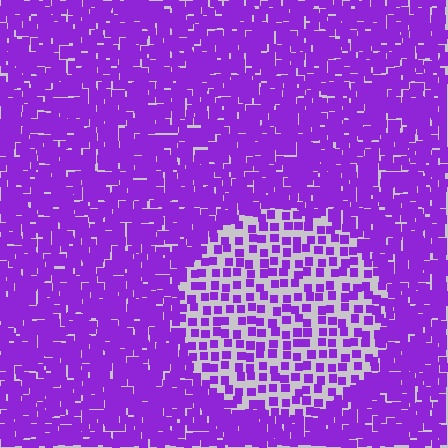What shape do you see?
I see a circle.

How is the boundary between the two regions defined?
The boundary is defined by a change in element density (approximately 2.5x ratio). All elements are the same color, size, and shape.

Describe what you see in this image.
The image contains small purple elements arranged at two different densities. A circle-shaped region is visible where the elements are less densely packed than the surrounding area.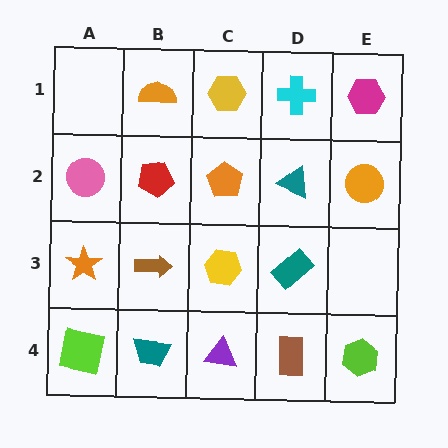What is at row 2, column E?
An orange circle.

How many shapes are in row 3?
4 shapes.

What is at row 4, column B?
A teal trapezoid.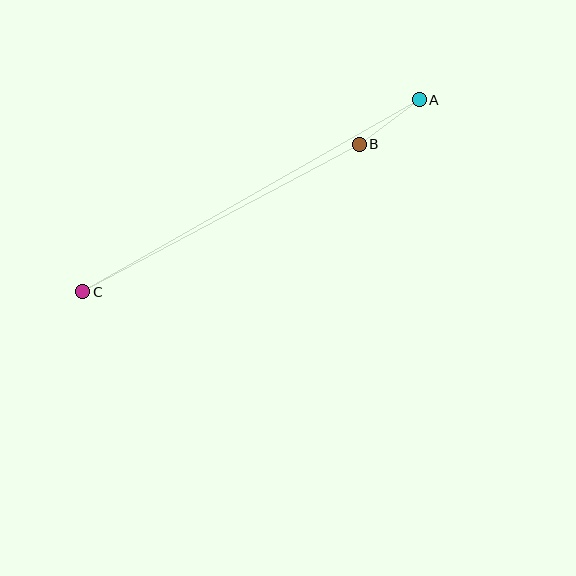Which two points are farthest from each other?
Points A and C are farthest from each other.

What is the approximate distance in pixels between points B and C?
The distance between B and C is approximately 313 pixels.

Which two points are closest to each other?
Points A and B are closest to each other.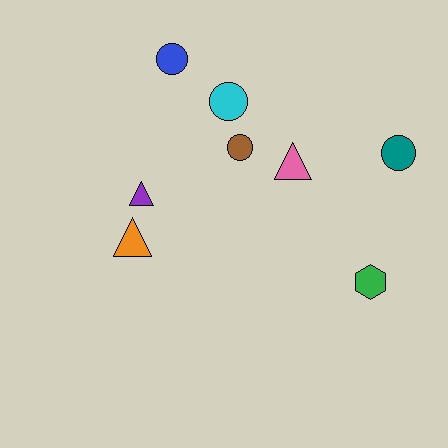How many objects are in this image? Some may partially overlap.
There are 8 objects.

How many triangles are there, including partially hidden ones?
There are 3 triangles.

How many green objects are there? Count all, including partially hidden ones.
There is 1 green object.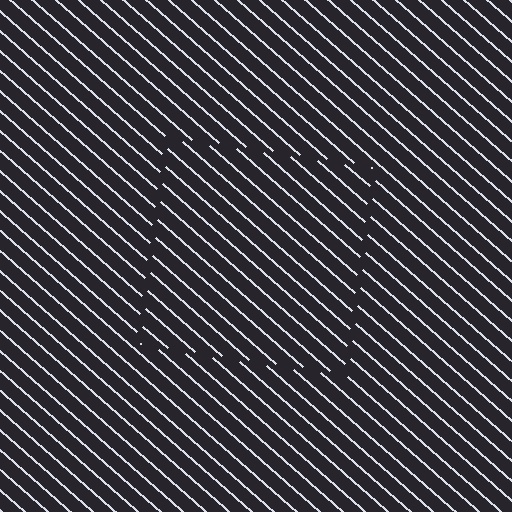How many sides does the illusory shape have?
4 sides — the line-ends trace a square.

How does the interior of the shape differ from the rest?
The interior of the shape contains the same grating, shifted by half a period — the contour is defined by the phase discontinuity where line-ends from the inner and outer gratings abut.